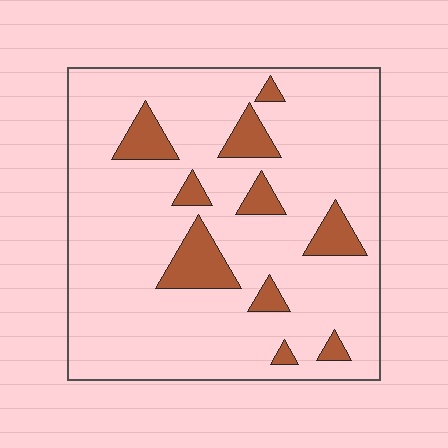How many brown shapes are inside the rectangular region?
10.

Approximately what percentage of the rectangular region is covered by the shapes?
Approximately 15%.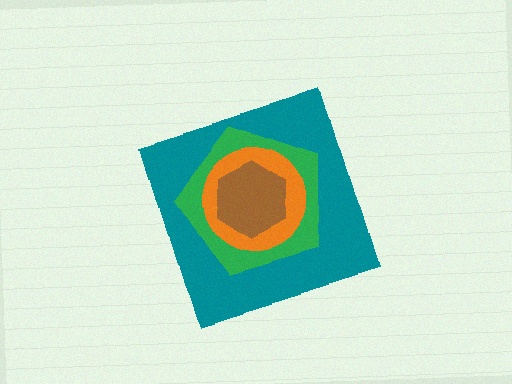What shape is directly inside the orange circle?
The brown hexagon.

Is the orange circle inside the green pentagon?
Yes.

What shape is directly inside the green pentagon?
The orange circle.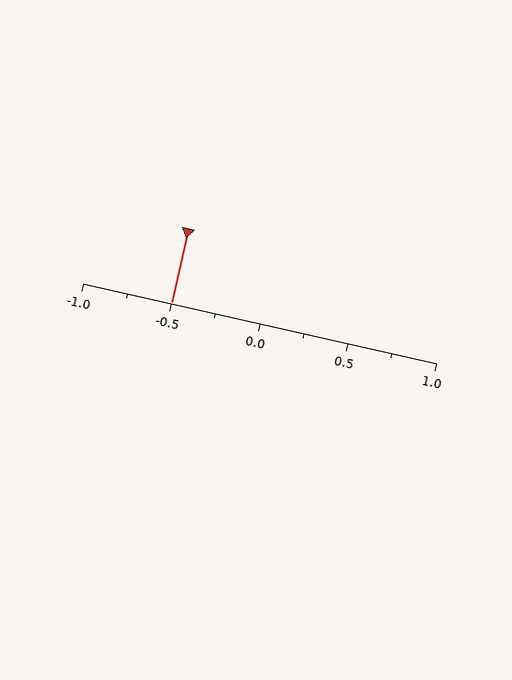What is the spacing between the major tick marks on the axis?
The major ticks are spaced 0.5 apart.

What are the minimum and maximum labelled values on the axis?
The axis runs from -1.0 to 1.0.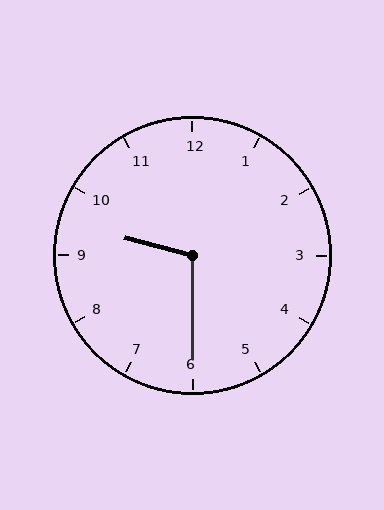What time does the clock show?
9:30.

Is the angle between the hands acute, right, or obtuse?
It is obtuse.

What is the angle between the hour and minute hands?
Approximately 105 degrees.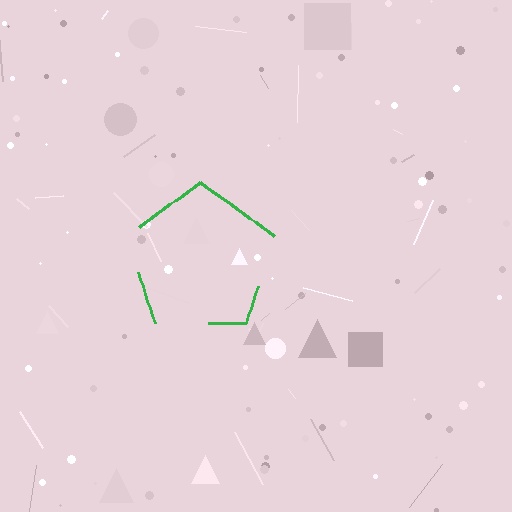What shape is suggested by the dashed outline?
The dashed outline suggests a pentagon.